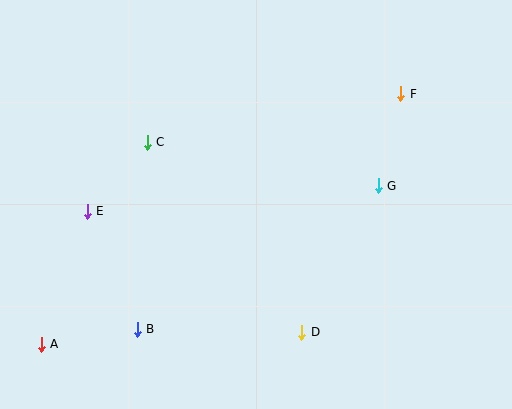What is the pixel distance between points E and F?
The distance between E and F is 335 pixels.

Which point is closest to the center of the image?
Point G at (378, 186) is closest to the center.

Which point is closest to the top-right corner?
Point F is closest to the top-right corner.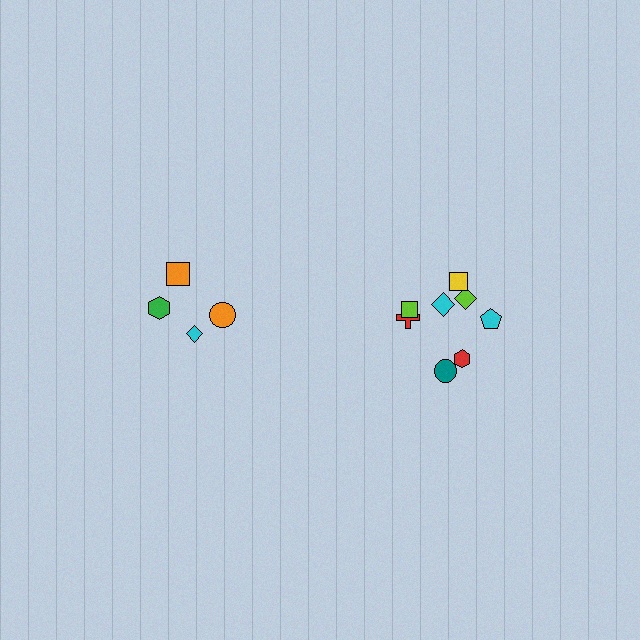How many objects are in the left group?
There are 4 objects.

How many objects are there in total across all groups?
There are 12 objects.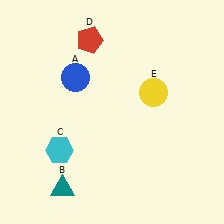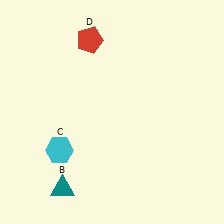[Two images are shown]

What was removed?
The blue circle (A), the yellow circle (E) were removed in Image 2.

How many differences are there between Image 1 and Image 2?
There are 2 differences between the two images.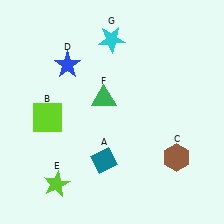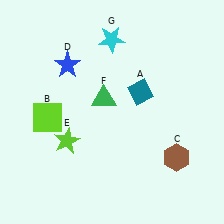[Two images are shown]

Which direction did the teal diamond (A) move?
The teal diamond (A) moved up.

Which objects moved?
The objects that moved are: the teal diamond (A), the lime star (E).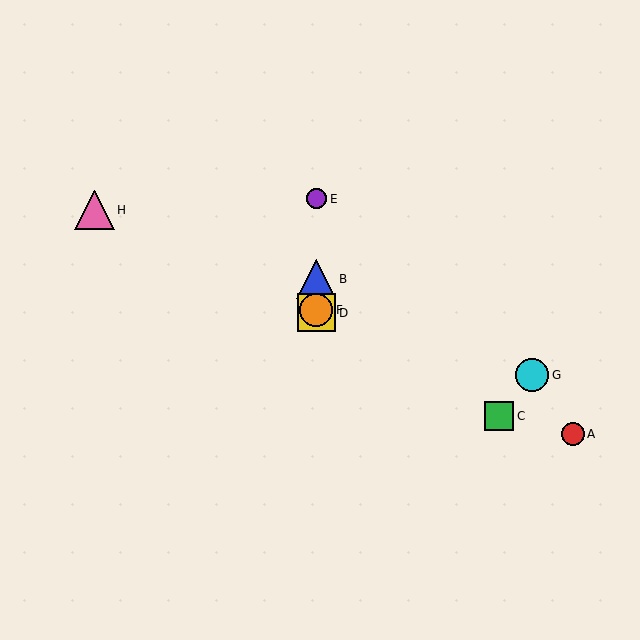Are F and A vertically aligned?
No, F is at x≈316 and A is at x≈573.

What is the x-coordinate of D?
Object D is at x≈316.